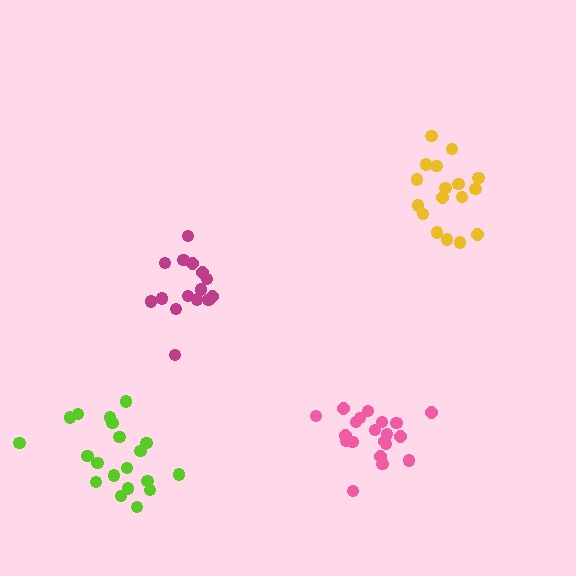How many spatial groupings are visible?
There are 4 spatial groupings.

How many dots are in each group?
Group 1: 20 dots, Group 2: 15 dots, Group 3: 20 dots, Group 4: 17 dots (72 total).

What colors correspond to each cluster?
The clusters are colored: pink, magenta, lime, yellow.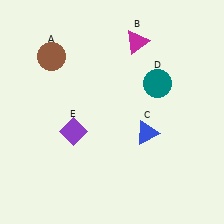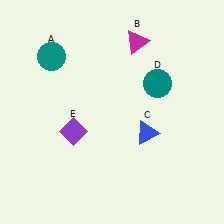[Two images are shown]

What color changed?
The circle (A) changed from brown in Image 1 to teal in Image 2.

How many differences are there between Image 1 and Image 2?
There is 1 difference between the two images.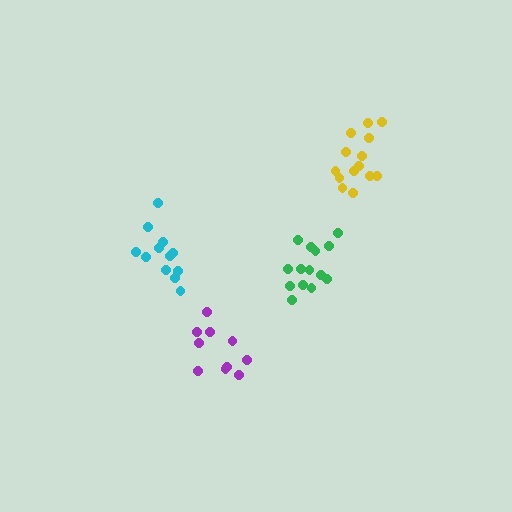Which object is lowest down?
The purple cluster is bottommost.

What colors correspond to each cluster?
The clusters are colored: green, cyan, purple, yellow.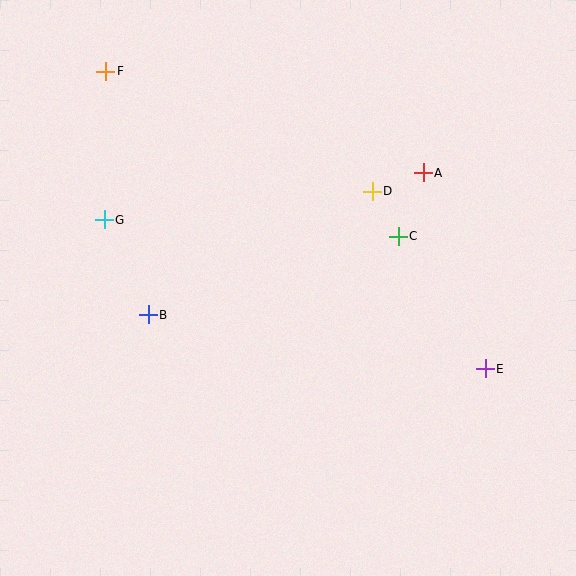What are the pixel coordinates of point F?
Point F is at (106, 71).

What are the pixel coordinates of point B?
Point B is at (148, 315).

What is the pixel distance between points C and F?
The distance between C and F is 335 pixels.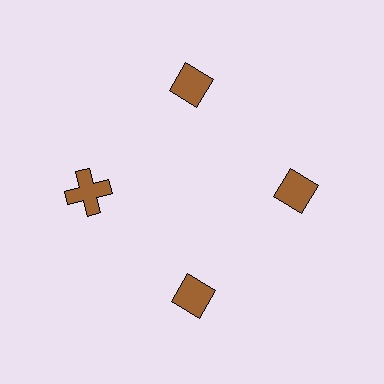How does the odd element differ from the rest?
It has a different shape: cross instead of diamond.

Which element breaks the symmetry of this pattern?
The brown cross at roughly the 9 o'clock position breaks the symmetry. All other shapes are brown diamonds.